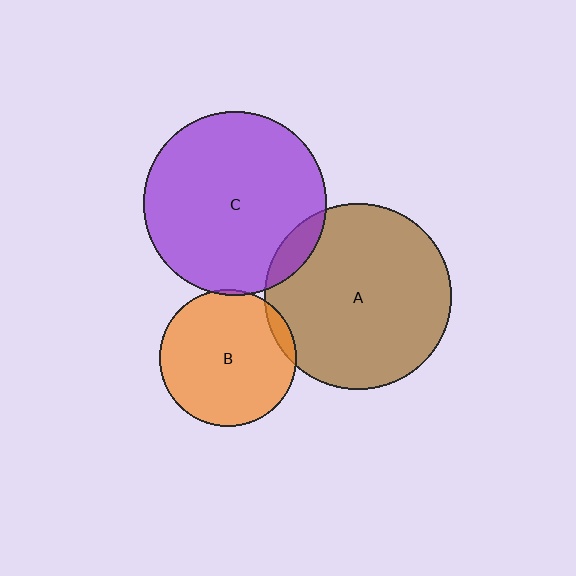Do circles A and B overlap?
Yes.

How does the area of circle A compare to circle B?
Approximately 1.9 times.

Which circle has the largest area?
Circle A (brown).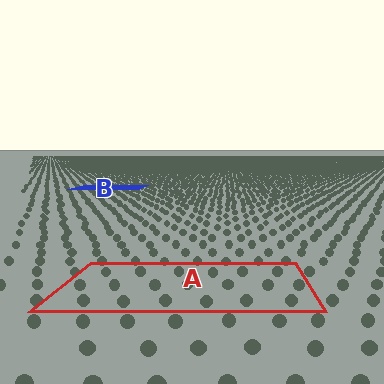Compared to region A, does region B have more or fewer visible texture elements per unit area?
Region B has more texture elements per unit area — they are packed more densely because it is farther away.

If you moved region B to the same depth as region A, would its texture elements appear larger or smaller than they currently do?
They would appear larger. At a closer depth, the same texture elements are projected at a bigger on-screen size.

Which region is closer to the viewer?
Region A is closer. The texture elements there are larger and more spread out.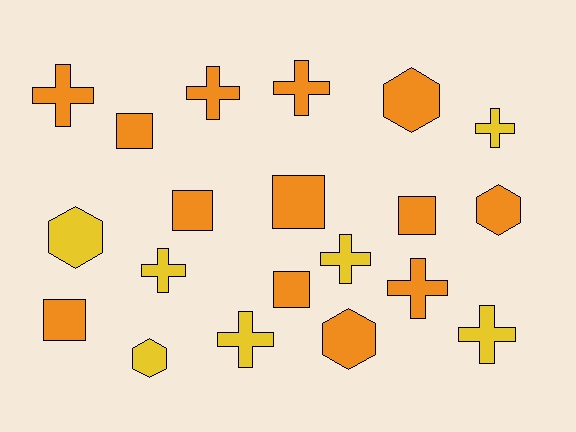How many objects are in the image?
There are 20 objects.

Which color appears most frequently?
Orange, with 13 objects.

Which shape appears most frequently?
Cross, with 9 objects.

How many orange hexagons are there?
There are 3 orange hexagons.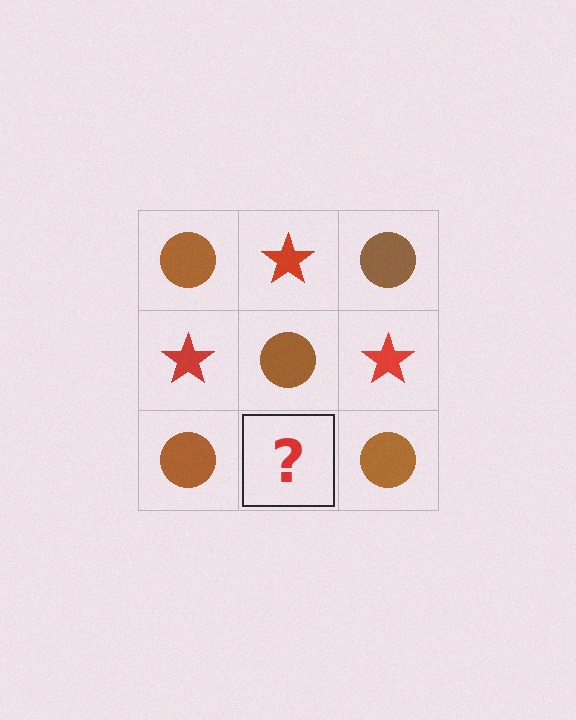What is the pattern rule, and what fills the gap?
The rule is that it alternates brown circle and red star in a checkerboard pattern. The gap should be filled with a red star.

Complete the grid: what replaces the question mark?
The question mark should be replaced with a red star.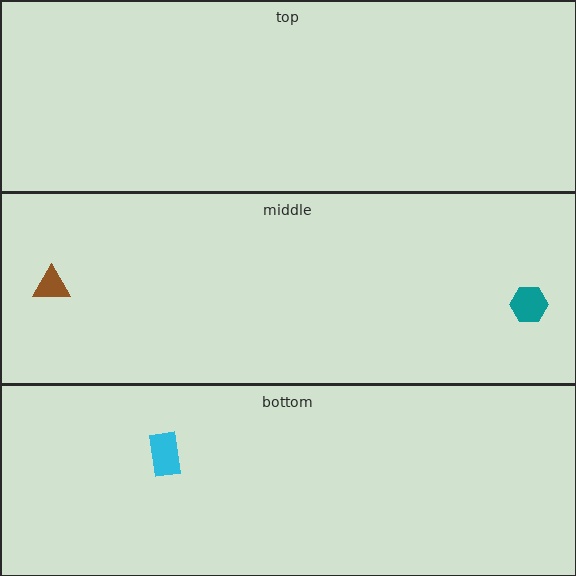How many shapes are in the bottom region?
1.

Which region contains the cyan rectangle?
The bottom region.